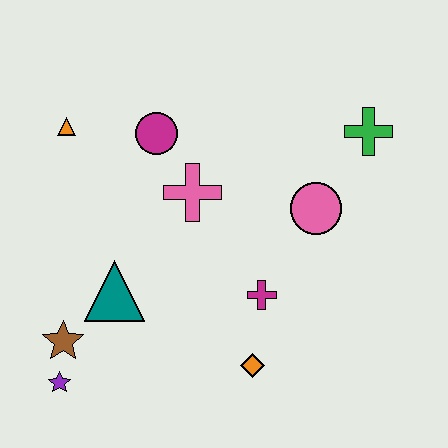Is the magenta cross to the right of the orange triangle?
Yes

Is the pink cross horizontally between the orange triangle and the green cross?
Yes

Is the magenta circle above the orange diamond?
Yes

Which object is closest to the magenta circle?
The pink cross is closest to the magenta circle.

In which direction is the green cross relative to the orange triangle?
The green cross is to the right of the orange triangle.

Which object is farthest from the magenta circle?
The purple star is farthest from the magenta circle.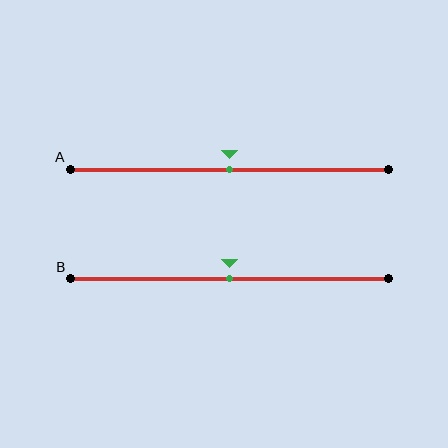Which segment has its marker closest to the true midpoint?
Segment A has its marker closest to the true midpoint.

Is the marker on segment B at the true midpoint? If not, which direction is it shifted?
Yes, the marker on segment B is at the true midpoint.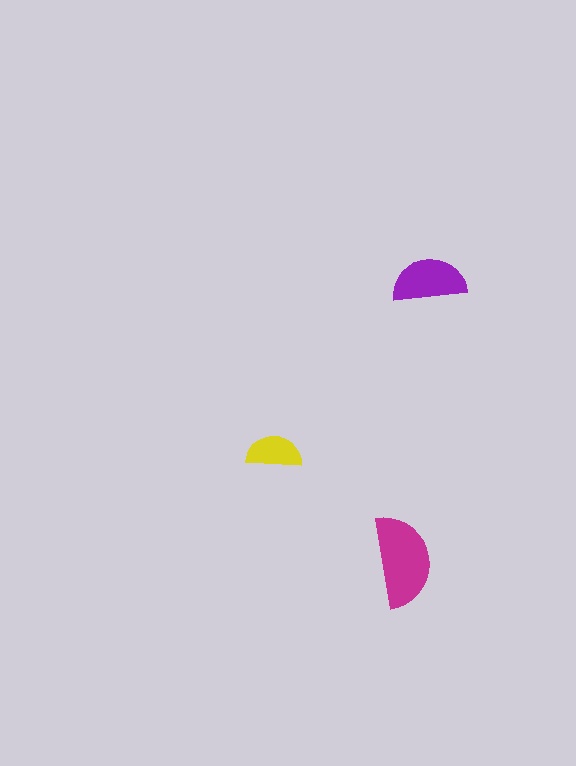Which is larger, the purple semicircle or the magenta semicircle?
The magenta one.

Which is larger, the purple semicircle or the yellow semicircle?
The purple one.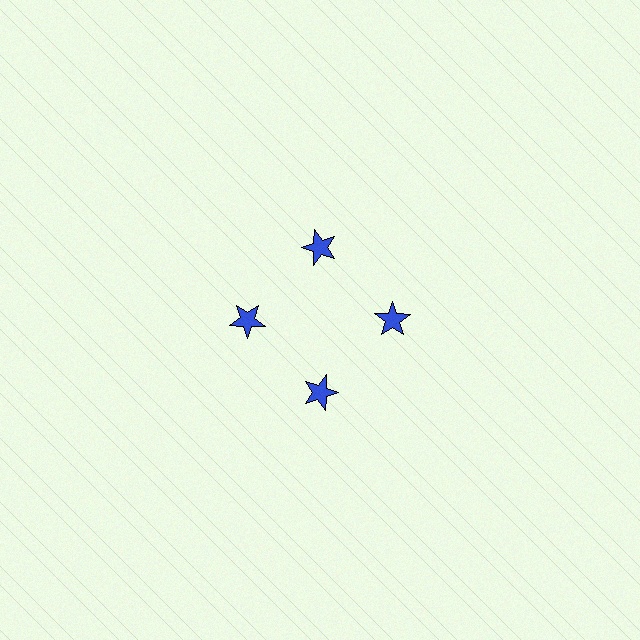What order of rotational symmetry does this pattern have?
This pattern has 4-fold rotational symmetry.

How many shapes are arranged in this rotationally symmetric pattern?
There are 4 shapes, arranged in 4 groups of 1.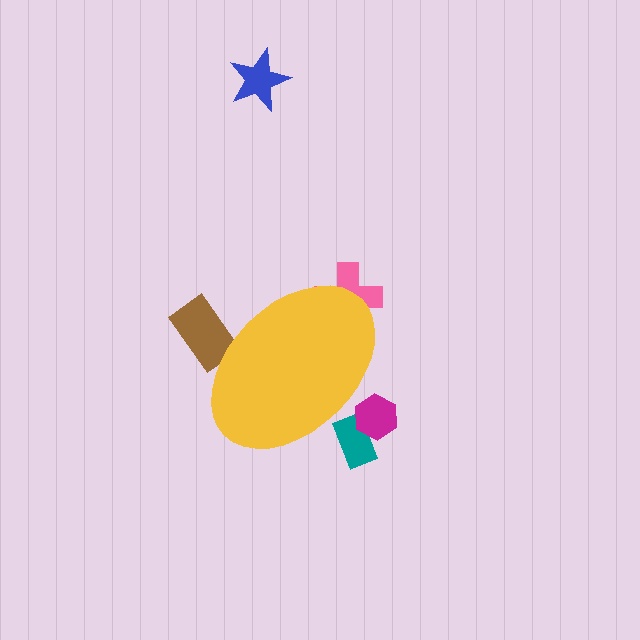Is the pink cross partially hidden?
Yes, the pink cross is partially hidden behind the yellow ellipse.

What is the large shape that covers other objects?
A yellow ellipse.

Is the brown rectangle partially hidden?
Yes, the brown rectangle is partially hidden behind the yellow ellipse.